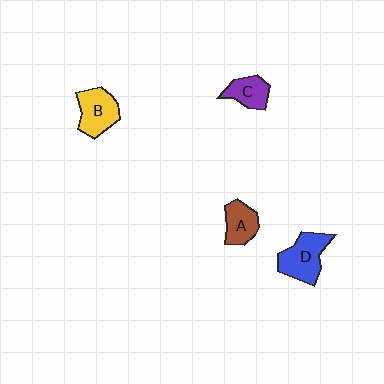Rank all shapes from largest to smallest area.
From largest to smallest: D (blue), B (yellow), A (brown), C (purple).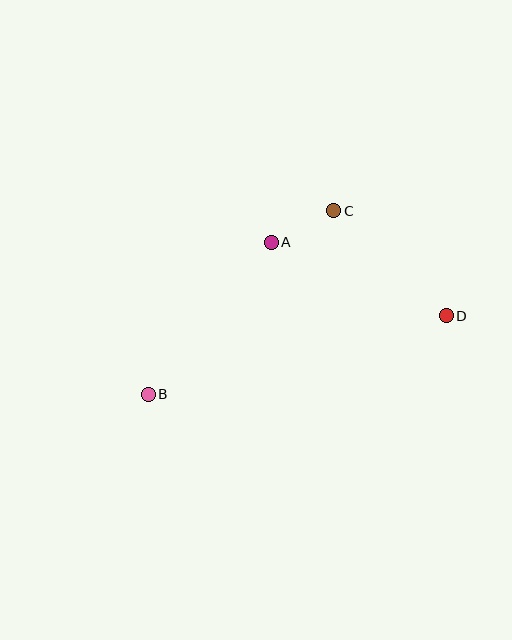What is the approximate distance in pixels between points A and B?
The distance between A and B is approximately 195 pixels.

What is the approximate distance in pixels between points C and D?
The distance between C and D is approximately 154 pixels.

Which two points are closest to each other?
Points A and C are closest to each other.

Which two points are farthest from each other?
Points B and D are farthest from each other.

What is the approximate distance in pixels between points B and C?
The distance between B and C is approximately 261 pixels.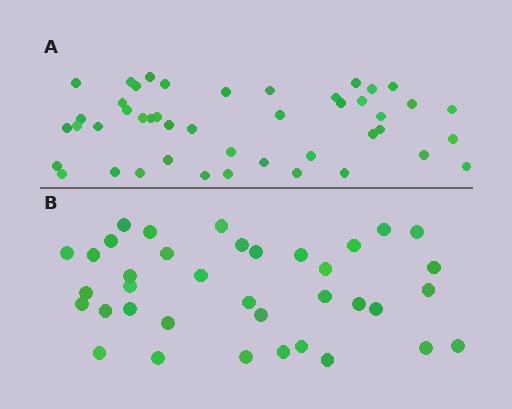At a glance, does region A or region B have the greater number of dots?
Region A (the top region) has more dots.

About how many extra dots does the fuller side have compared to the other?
Region A has roughly 8 or so more dots than region B.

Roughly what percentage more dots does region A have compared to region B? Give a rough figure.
About 20% more.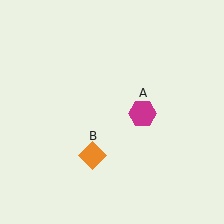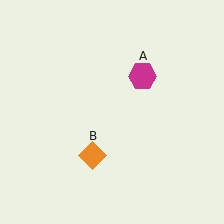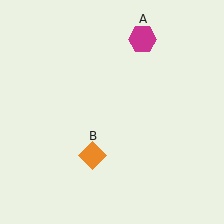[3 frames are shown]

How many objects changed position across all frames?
1 object changed position: magenta hexagon (object A).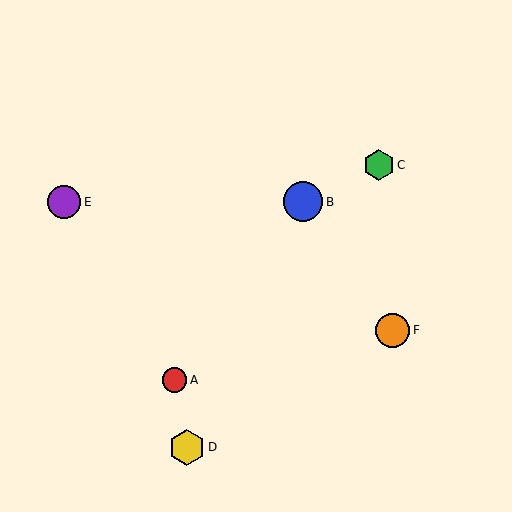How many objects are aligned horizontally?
2 objects (B, E) are aligned horizontally.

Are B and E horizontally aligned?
Yes, both are at y≈202.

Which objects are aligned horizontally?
Objects B, E are aligned horizontally.